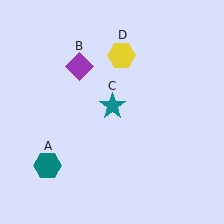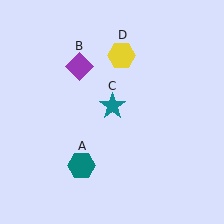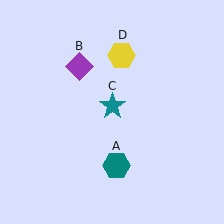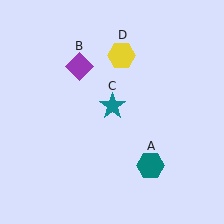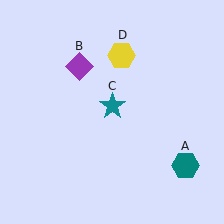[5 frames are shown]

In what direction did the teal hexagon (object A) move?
The teal hexagon (object A) moved right.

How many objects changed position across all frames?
1 object changed position: teal hexagon (object A).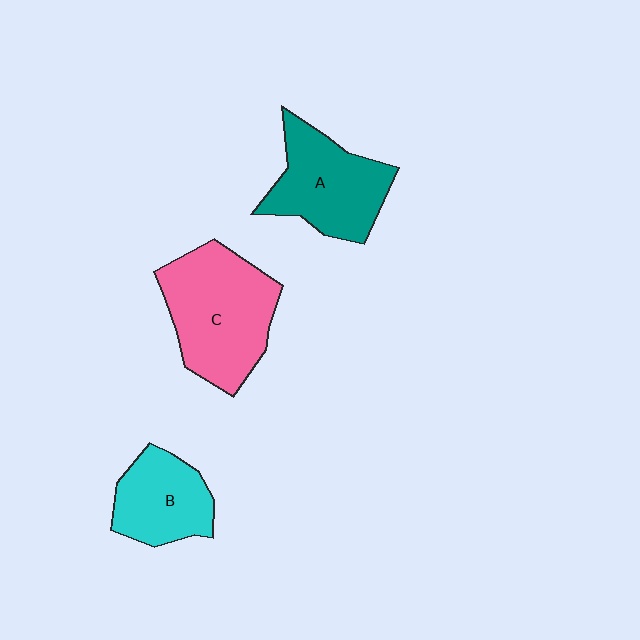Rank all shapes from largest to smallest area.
From largest to smallest: C (pink), A (teal), B (cyan).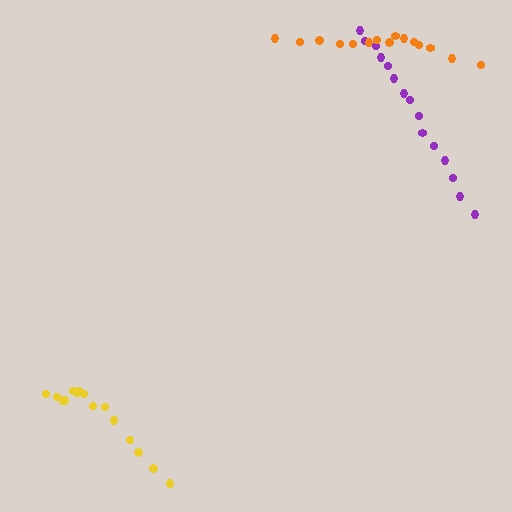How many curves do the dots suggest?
There are 3 distinct paths.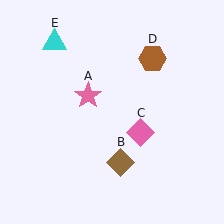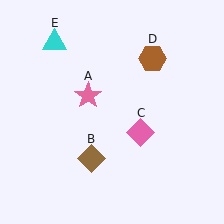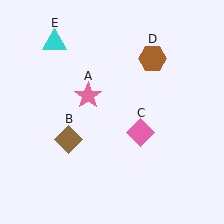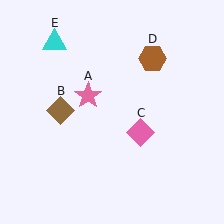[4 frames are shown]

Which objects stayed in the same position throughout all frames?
Pink star (object A) and pink diamond (object C) and brown hexagon (object D) and cyan triangle (object E) remained stationary.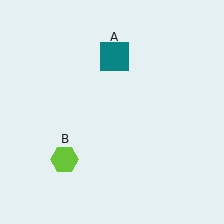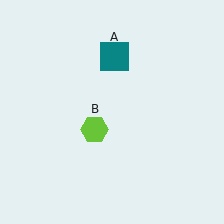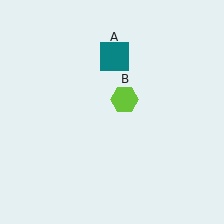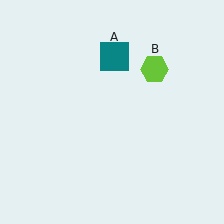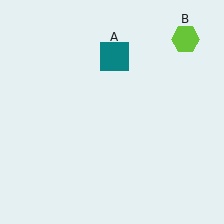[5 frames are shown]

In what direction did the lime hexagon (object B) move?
The lime hexagon (object B) moved up and to the right.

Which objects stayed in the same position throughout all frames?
Teal square (object A) remained stationary.